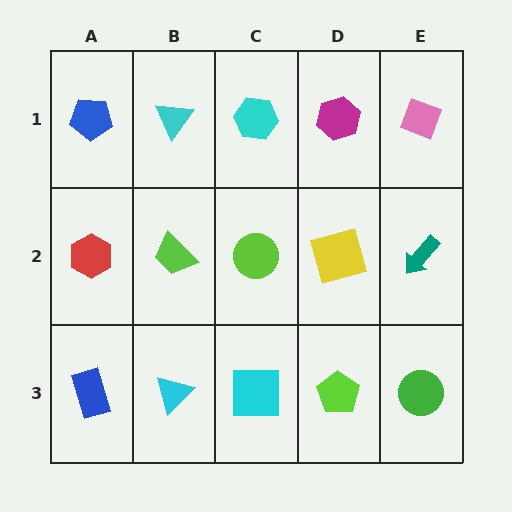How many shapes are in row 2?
5 shapes.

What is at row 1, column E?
A pink diamond.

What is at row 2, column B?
A lime trapezoid.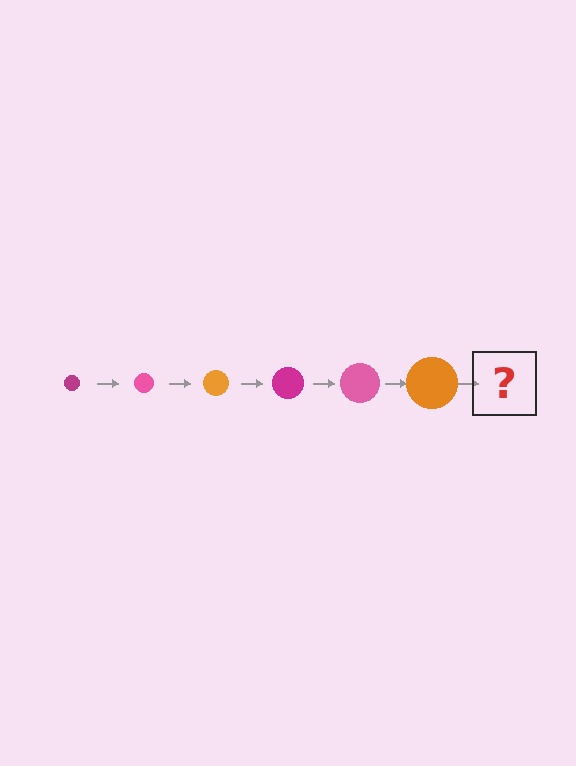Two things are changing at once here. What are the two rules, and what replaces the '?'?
The two rules are that the circle grows larger each step and the color cycles through magenta, pink, and orange. The '?' should be a magenta circle, larger than the previous one.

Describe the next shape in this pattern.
It should be a magenta circle, larger than the previous one.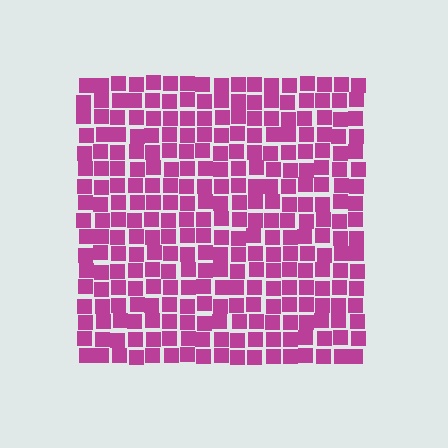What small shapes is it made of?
It is made of small squares.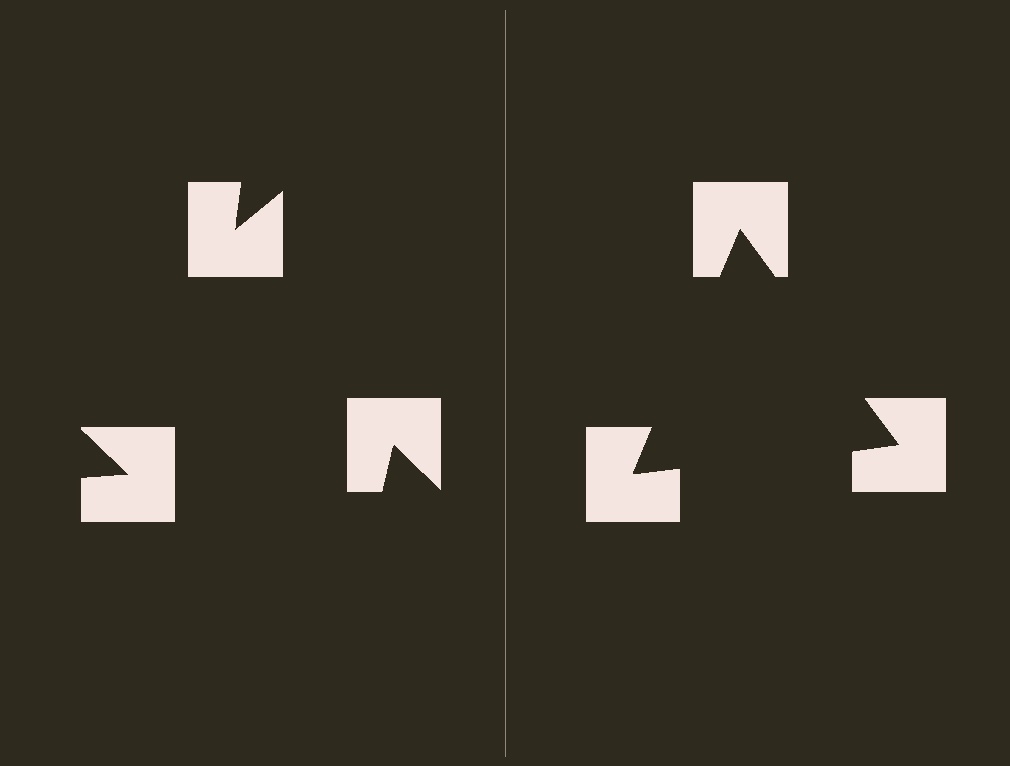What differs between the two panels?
The notched squares are positioned identically on both sides; only the wedge orientations differ. On the right they align to a triangle; on the left they are misaligned.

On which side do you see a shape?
An illusory triangle appears on the right side. On the left side the wedge cuts are rotated, so no coherent shape forms.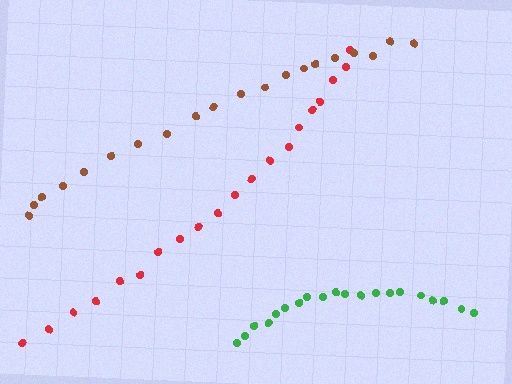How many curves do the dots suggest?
There are 3 distinct paths.